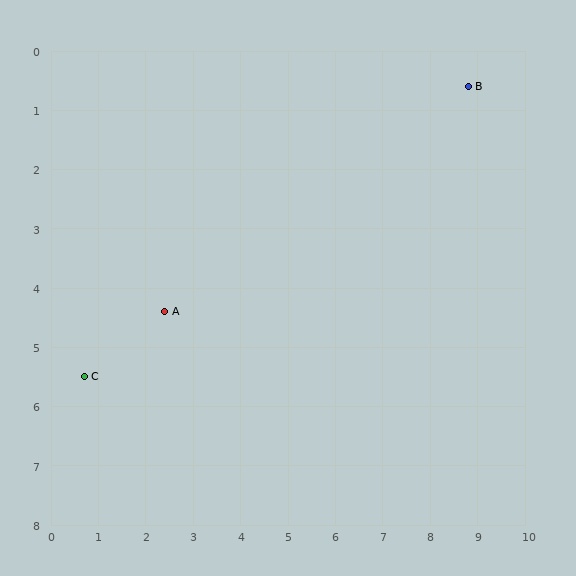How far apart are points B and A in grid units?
Points B and A are about 7.4 grid units apart.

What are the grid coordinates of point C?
Point C is at approximately (0.7, 5.5).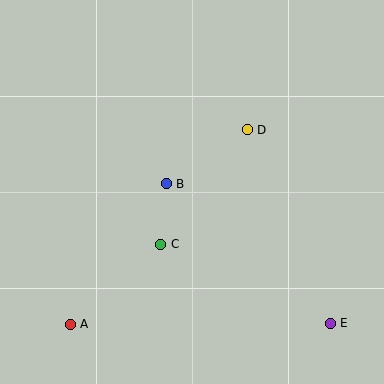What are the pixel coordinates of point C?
Point C is at (161, 244).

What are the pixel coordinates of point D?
Point D is at (247, 130).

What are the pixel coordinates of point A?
Point A is at (70, 324).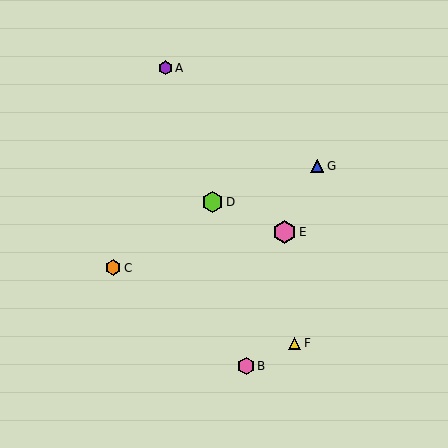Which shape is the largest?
The pink hexagon (labeled E) is the largest.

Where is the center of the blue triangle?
The center of the blue triangle is at (317, 166).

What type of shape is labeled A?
Shape A is a purple hexagon.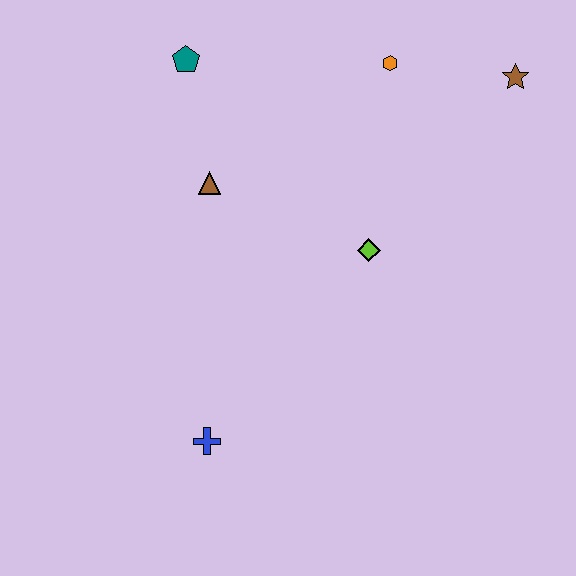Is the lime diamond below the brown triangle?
Yes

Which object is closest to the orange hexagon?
The brown star is closest to the orange hexagon.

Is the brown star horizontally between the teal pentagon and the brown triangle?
No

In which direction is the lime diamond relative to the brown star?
The lime diamond is below the brown star.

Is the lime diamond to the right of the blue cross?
Yes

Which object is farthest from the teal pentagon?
The blue cross is farthest from the teal pentagon.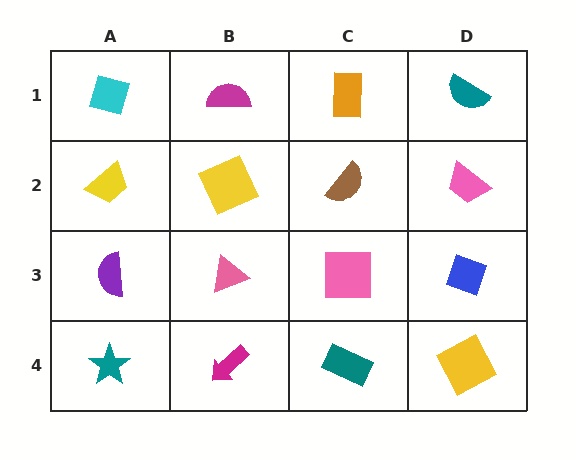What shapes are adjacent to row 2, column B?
A magenta semicircle (row 1, column B), a pink triangle (row 3, column B), a yellow trapezoid (row 2, column A), a brown semicircle (row 2, column C).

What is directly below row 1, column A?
A yellow trapezoid.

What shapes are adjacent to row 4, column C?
A pink square (row 3, column C), a magenta arrow (row 4, column B), a yellow square (row 4, column D).